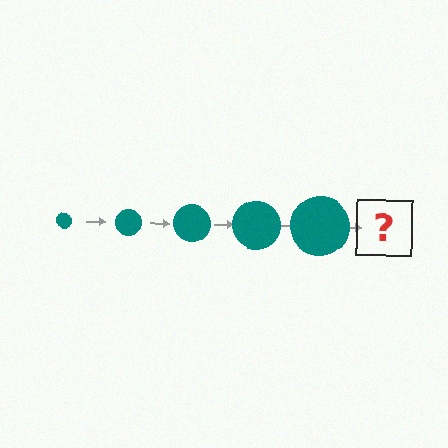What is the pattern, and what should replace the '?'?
The pattern is that the circle gets progressively larger each step. The '?' should be a teal circle, larger than the previous one.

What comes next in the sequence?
The next element should be a teal circle, larger than the previous one.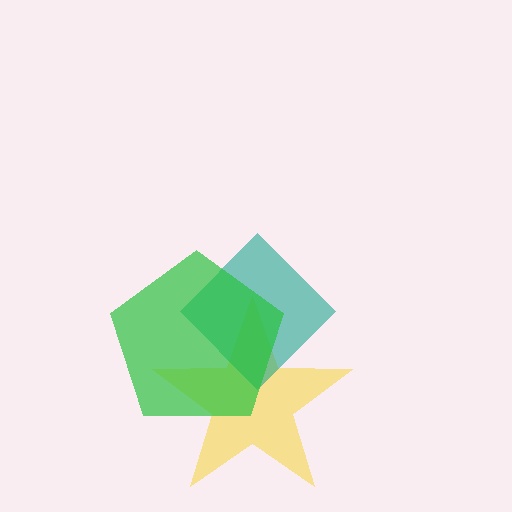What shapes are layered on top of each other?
The layered shapes are: a yellow star, a teal diamond, a green pentagon.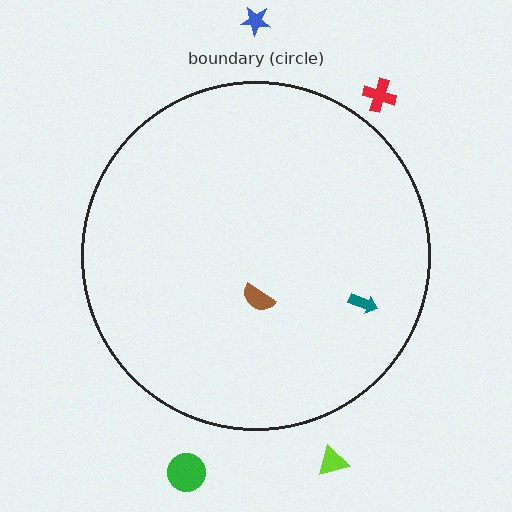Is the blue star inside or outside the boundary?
Outside.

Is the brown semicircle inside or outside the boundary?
Inside.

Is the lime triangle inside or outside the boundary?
Outside.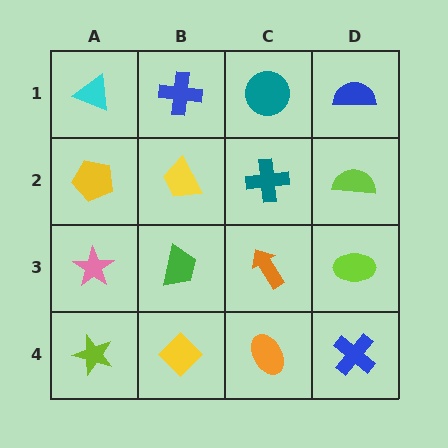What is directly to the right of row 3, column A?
A green trapezoid.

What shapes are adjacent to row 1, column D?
A lime semicircle (row 2, column D), a teal circle (row 1, column C).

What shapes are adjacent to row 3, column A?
A yellow pentagon (row 2, column A), a lime star (row 4, column A), a green trapezoid (row 3, column B).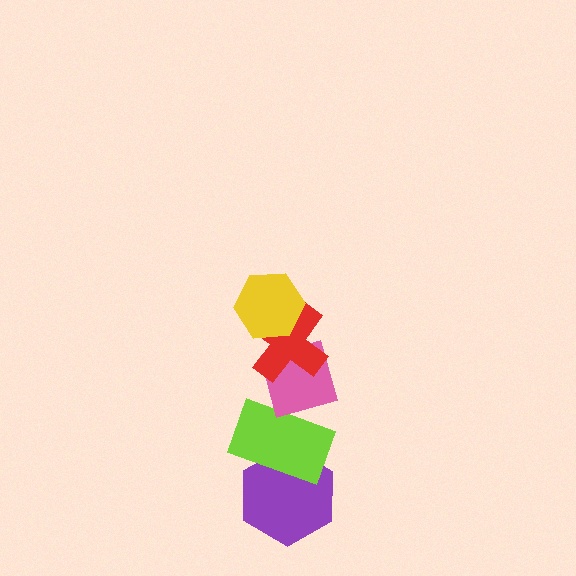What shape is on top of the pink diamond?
The red cross is on top of the pink diamond.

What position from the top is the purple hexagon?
The purple hexagon is 5th from the top.